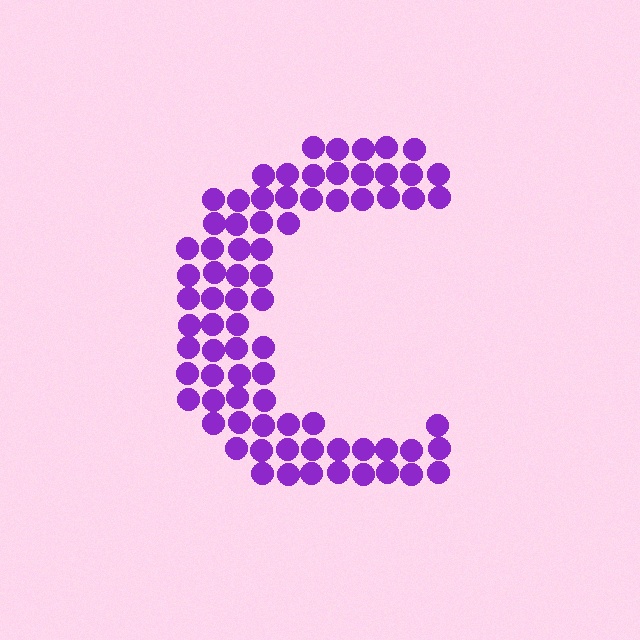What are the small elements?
The small elements are circles.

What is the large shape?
The large shape is the letter C.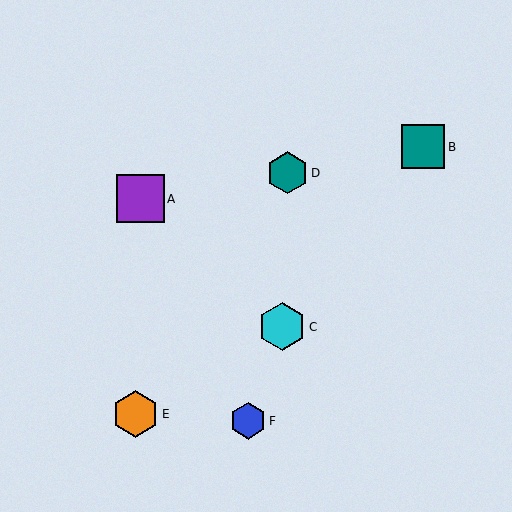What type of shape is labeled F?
Shape F is a blue hexagon.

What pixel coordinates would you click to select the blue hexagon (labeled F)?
Click at (248, 421) to select the blue hexagon F.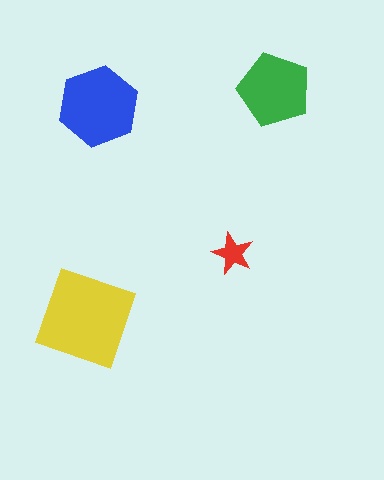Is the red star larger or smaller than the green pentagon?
Smaller.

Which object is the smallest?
The red star.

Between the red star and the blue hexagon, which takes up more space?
The blue hexagon.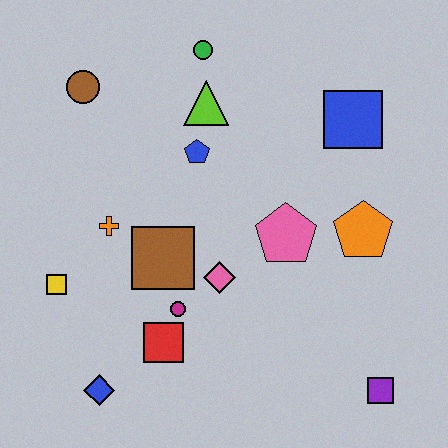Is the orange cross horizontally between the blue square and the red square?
No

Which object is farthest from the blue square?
The blue diamond is farthest from the blue square.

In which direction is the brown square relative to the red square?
The brown square is above the red square.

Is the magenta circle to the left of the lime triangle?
Yes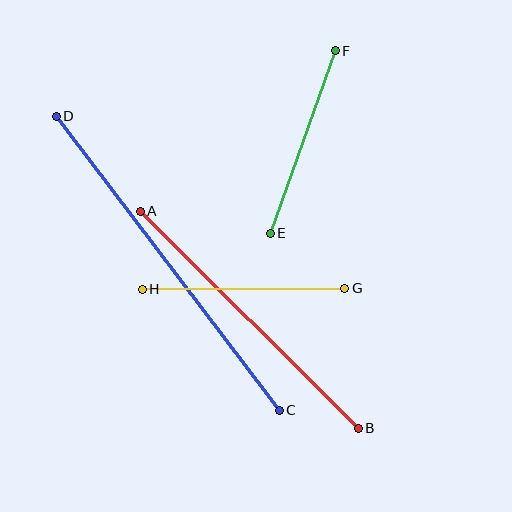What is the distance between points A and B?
The distance is approximately 308 pixels.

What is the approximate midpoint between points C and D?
The midpoint is at approximately (168, 263) pixels.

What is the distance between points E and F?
The distance is approximately 194 pixels.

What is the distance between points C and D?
The distance is approximately 369 pixels.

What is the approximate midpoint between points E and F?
The midpoint is at approximately (303, 142) pixels.